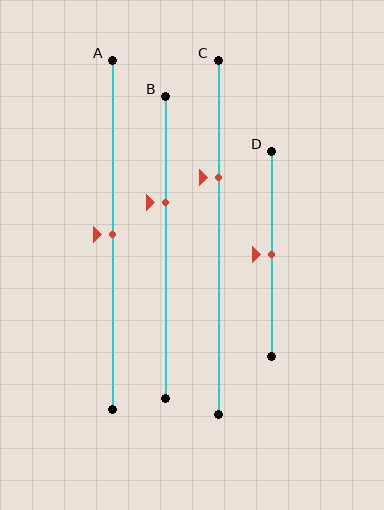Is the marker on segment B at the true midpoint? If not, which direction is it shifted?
No, the marker on segment B is shifted upward by about 15% of the segment length.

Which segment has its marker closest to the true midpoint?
Segment A has its marker closest to the true midpoint.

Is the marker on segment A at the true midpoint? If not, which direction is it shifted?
Yes, the marker on segment A is at the true midpoint.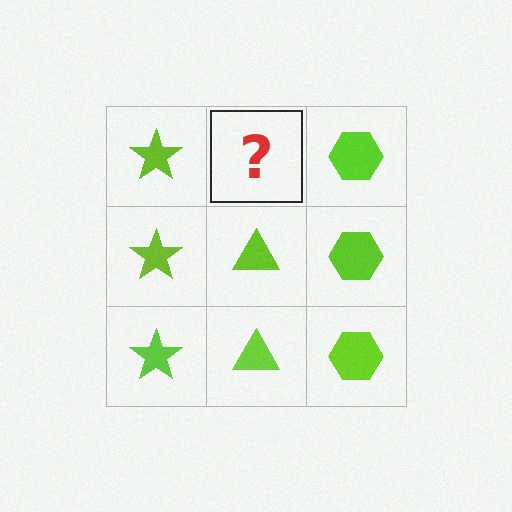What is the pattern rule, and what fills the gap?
The rule is that each column has a consistent shape. The gap should be filled with a lime triangle.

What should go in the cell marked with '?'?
The missing cell should contain a lime triangle.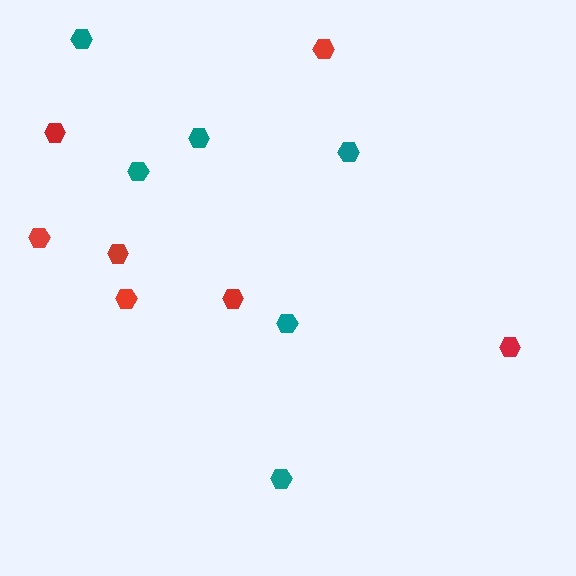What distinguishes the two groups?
There are 2 groups: one group of red hexagons (7) and one group of teal hexagons (6).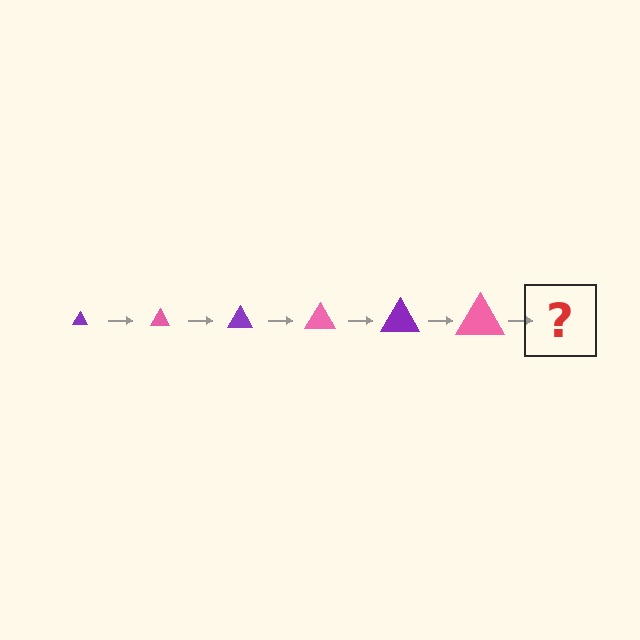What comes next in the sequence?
The next element should be a purple triangle, larger than the previous one.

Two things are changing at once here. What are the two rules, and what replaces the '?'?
The two rules are that the triangle grows larger each step and the color cycles through purple and pink. The '?' should be a purple triangle, larger than the previous one.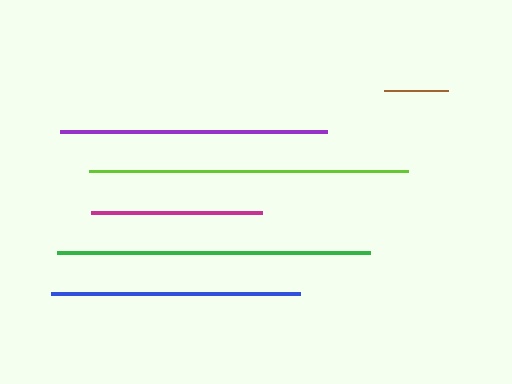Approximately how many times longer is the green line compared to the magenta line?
The green line is approximately 1.8 times the length of the magenta line.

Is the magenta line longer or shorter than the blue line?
The blue line is longer than the magenta line.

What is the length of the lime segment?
The lime segment is approximately 319 pixels long.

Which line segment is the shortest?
The brown line is the shortest at approximately 64 pixels.